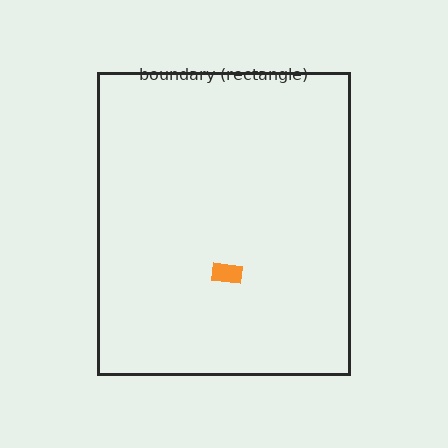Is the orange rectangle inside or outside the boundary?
Inside.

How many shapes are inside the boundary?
1 inside, 0 outside.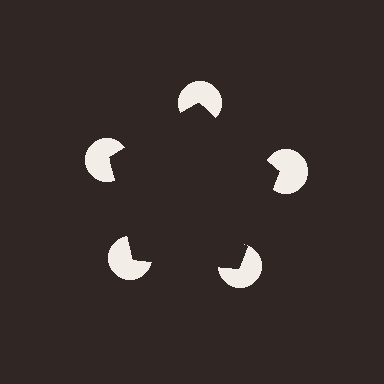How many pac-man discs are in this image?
There are 5 — one at each vertex of the illusory pentagon.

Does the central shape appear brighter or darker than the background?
It typically appears slightly darker than the background, even though no actual brightness change is drawn.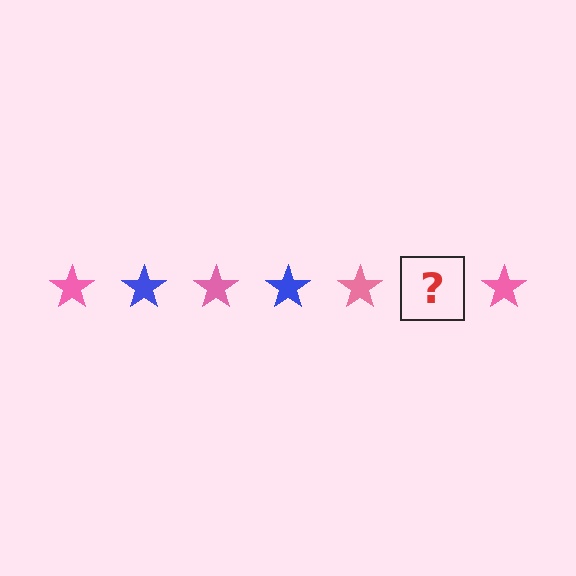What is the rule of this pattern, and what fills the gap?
The rule is that the pattern cycles through pink, blue stars. The gap should be filled with a blue star.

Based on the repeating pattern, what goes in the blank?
The blank should be a blue star.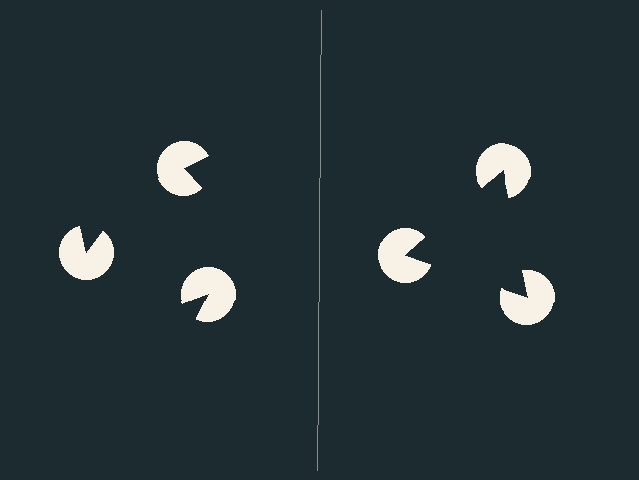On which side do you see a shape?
An illusory triangle appears on the right side. On the left side the wedge cuts are rotated, so no coherent shape forms.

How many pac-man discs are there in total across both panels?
6 — 3 on each side.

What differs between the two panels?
The pac-man discs are positioned identically on both sides; only the wedge orientations differ. On the right they align to a triangle; on the left they are misaligned.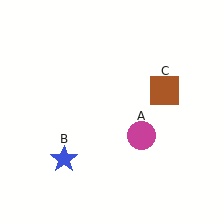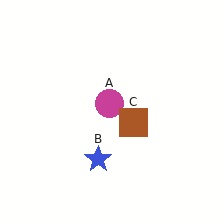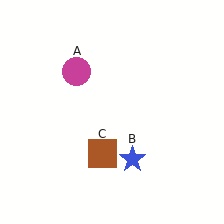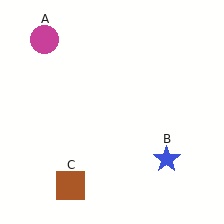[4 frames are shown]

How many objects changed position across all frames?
3 objects changed position: magenta circle (object A), blue star (object B), brown square (object C).